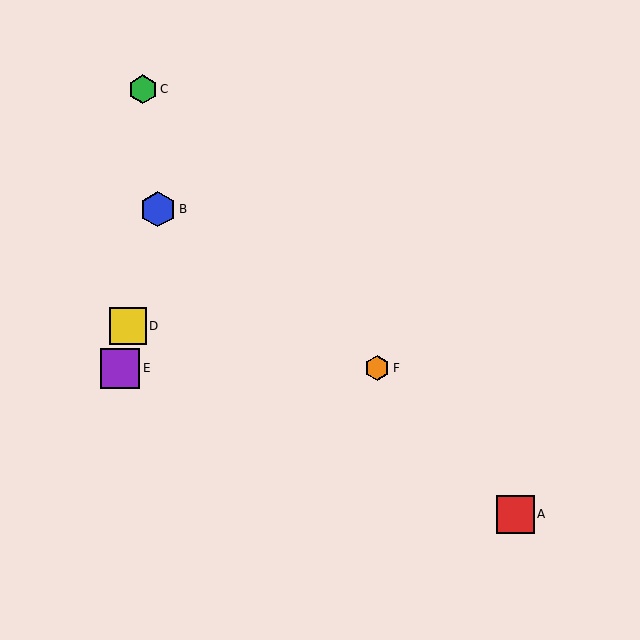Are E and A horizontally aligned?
No, E is at y≈368 and A is at y≈514.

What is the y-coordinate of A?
Object A is at y≈514.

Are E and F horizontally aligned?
Yes, both are at y≈368.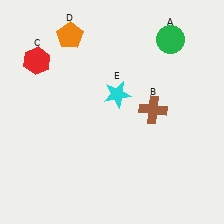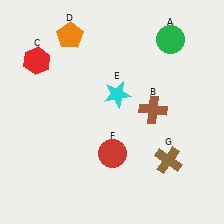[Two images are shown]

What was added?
A red circle (F), a brown cross (G) were added in Image 2.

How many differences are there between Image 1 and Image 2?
There are 2 differences between the two images.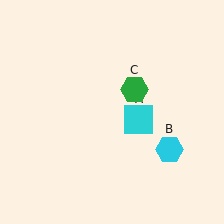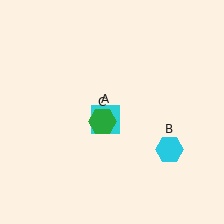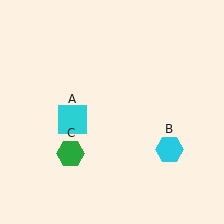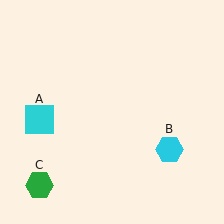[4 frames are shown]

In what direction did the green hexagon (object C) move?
The green hexagon (object C) moved down and to the left.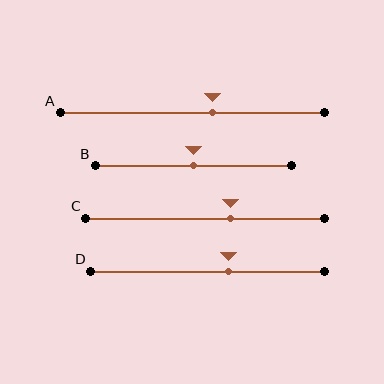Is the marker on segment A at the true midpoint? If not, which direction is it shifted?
No, the marker on segment A is shifted to the right by about 8% of the segment length.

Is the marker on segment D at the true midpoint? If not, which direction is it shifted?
No, the marker on segment D is shifted to the right by about 9% of the segment length.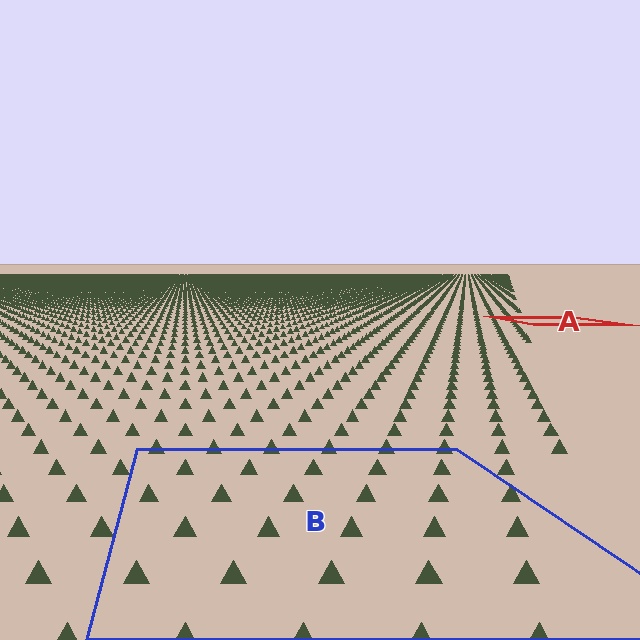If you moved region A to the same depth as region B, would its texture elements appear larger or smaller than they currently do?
They would appear larger. At a closer depth, the same texture elements are projected at a bigger on-screen size.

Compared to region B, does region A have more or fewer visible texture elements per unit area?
Region A has more texture elements per unit area — they are packed more densely because it is farther away.